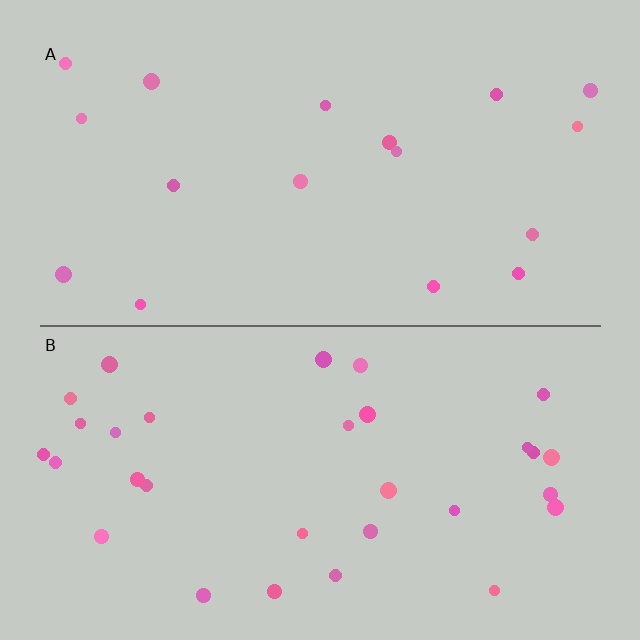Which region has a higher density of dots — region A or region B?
B (the bottom).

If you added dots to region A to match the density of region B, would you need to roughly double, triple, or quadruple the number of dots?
Approximately double.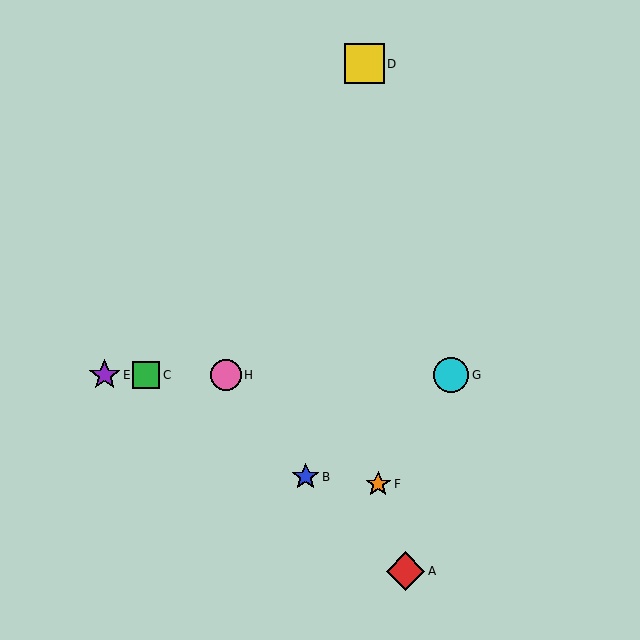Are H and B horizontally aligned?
No, H is at y≈375 and B is at y≈477.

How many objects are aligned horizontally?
4 objects (C, E, G, H) are aligned horizontally.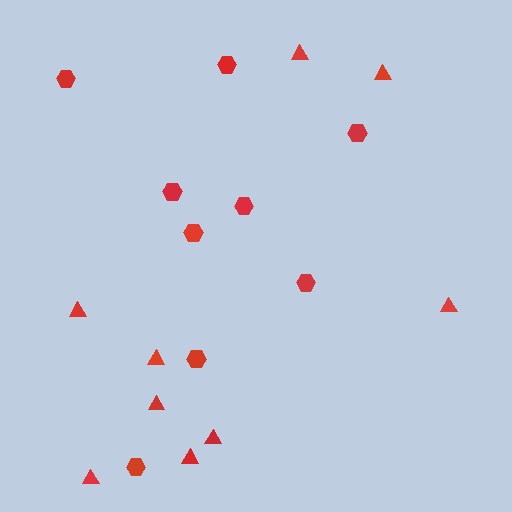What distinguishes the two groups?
There are 2 groups: one group of hexagons (9) and one group of triangles (9).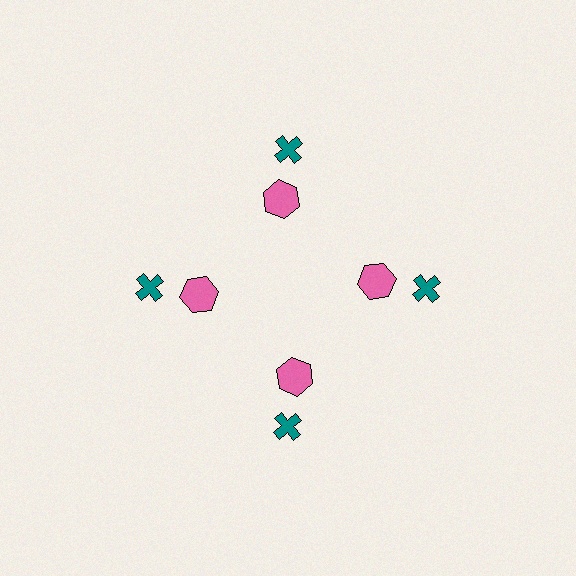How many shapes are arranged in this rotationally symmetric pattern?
There are 8 shapes, arranged in 4 groups of 2.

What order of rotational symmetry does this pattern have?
This pattern has 4-fold rotational symmetry.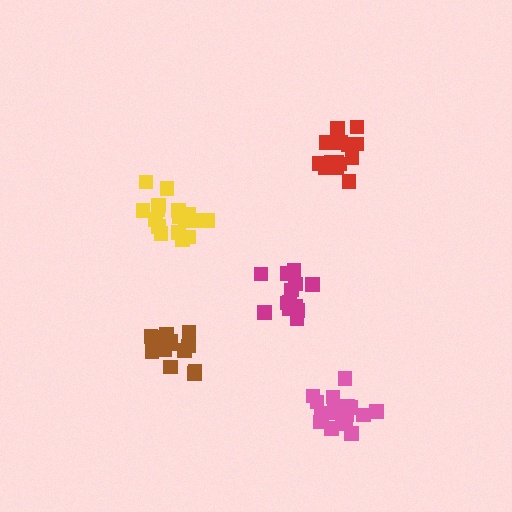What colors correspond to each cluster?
The clusters are colored: red, yellow, pink, magenta, brown.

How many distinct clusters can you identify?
There are 5 distinct clusters.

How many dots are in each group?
Group 1: 16 dots, Group 2: 18 dots, Group 3: 17 dots, Group 4: 13 dots, Group 5: 13 dots (77 total).